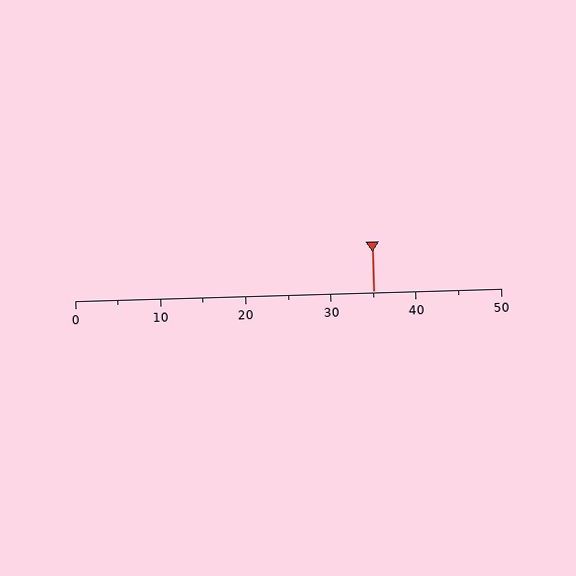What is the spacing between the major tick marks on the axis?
The major ticks are spaced 10 apart.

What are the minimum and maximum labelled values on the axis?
The axis runs from 0 to 50.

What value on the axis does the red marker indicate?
The marker indicates approximately 35.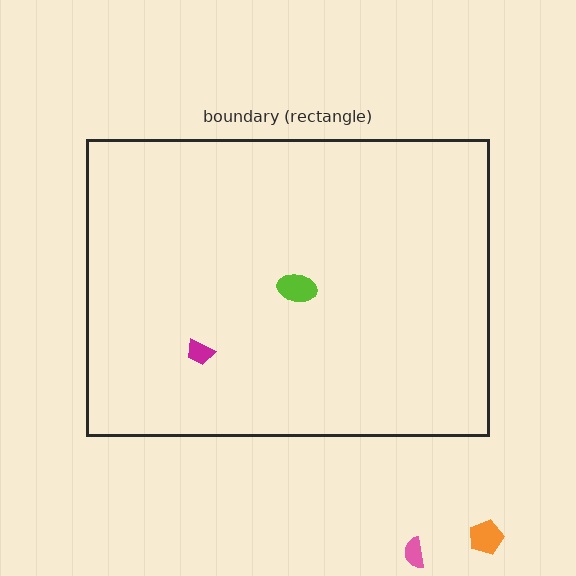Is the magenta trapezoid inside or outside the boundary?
Inside.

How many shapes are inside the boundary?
2 inside, 2 outside.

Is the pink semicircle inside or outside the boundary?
Outside.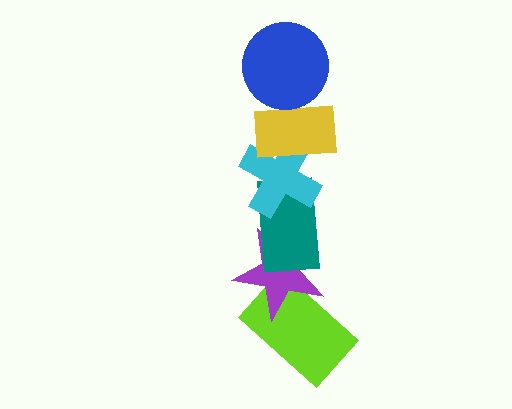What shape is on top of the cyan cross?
The yellow rectangle is on top of the cyan cross.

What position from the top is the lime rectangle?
The lime rectangle is 6th from the top.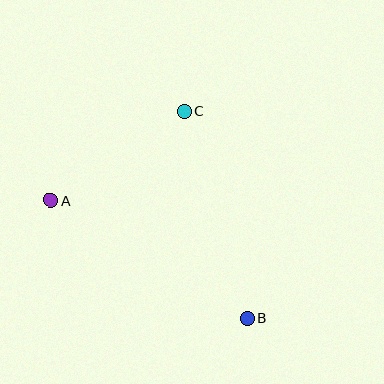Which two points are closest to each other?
Points A and C are closest to each other.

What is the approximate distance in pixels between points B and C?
The distance between B and C is approximately 216 pixels.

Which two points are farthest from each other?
Points A and B are farthest from each other.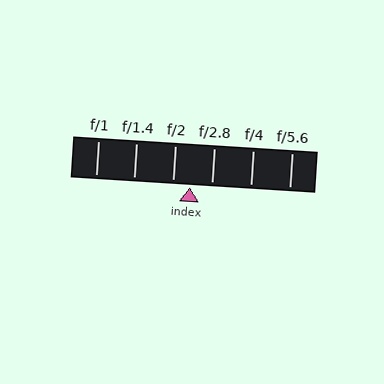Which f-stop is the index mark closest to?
The index mark is closest to f/2.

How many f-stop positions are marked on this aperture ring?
There are 6 f-stop positions marked.